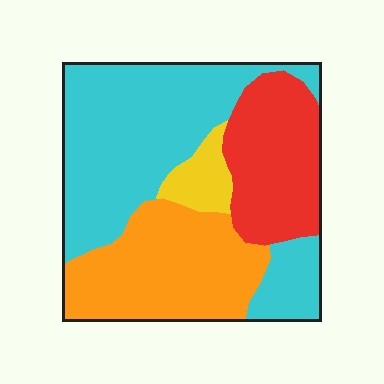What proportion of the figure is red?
Red covers about 20% of the figure.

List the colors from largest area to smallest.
From largest to smallest: cyan, orange, red, yellow.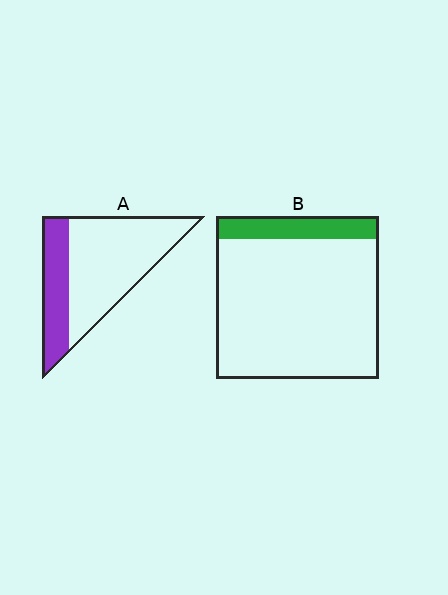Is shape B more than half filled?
No.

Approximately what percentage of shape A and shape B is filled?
A is approximately 30% and B is approximately 15%.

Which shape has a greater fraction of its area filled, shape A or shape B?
Shape A.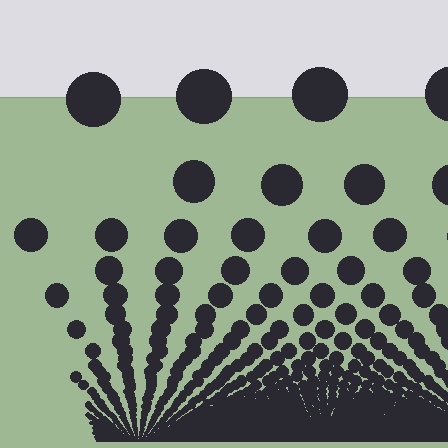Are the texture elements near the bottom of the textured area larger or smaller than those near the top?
Smaller. The gradient is inverted — elements near the bottom are smaller and denser.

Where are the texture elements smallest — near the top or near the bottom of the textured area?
Near the bottom.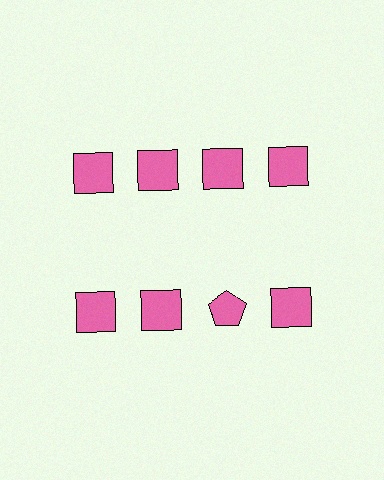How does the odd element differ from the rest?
It has a different shape: pentagon instead of square.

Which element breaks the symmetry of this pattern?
The pink pentagon in the second row, center column breaks the symmetry. All other shapes are pink squares.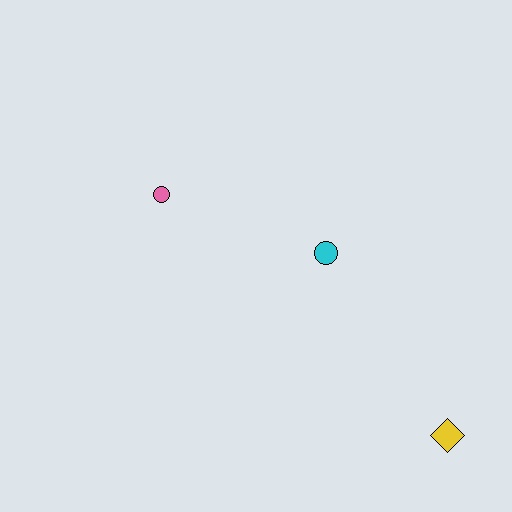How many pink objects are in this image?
There is 1 pink object.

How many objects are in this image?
There are 3 objects.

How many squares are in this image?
There are no squares.